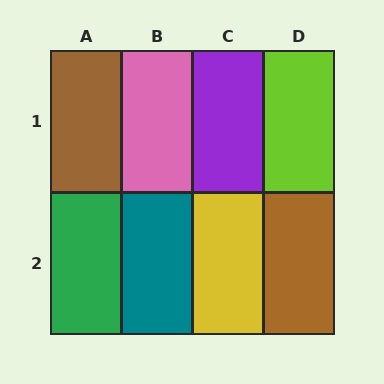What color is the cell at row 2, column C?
Yellow.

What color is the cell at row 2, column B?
Teal.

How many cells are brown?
2 cells are brown.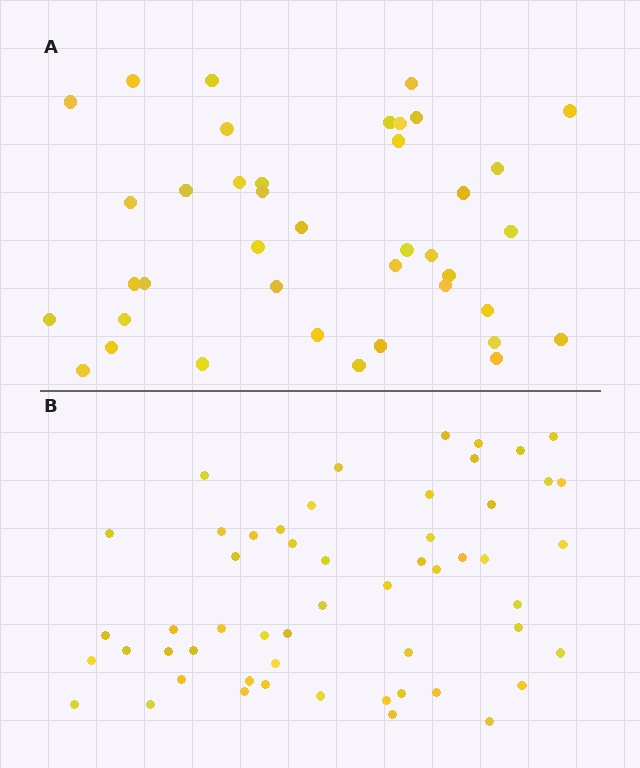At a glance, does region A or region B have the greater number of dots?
Region B (the bottom region) has more dots.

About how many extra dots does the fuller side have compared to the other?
Region B has approximately 15 more dots than region A.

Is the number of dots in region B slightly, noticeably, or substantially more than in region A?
Region B has noticeably more, but not dramatically so. The ratio is roughly 1.4 to 1.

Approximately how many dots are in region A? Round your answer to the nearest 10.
About 40 dots.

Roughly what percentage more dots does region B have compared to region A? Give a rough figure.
About 35% more.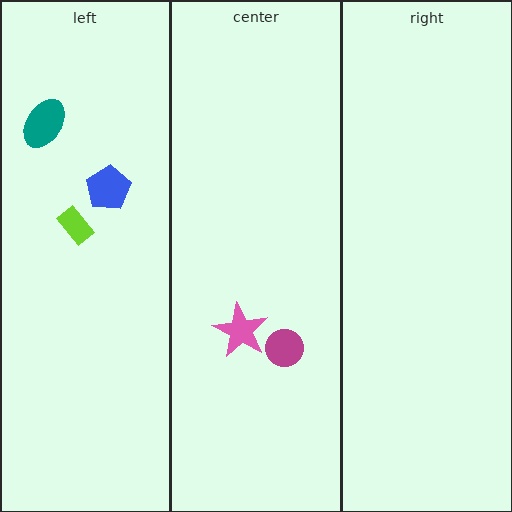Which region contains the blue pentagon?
The left region.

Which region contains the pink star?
The center region.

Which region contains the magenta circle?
The center region.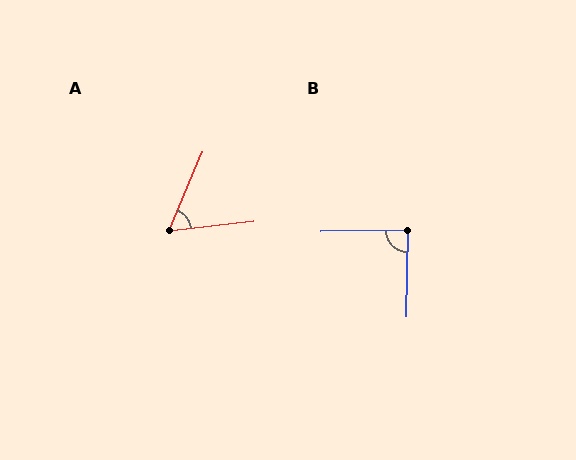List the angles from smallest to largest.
A (60°), B (88°).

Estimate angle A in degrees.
Approximately 60 degrees.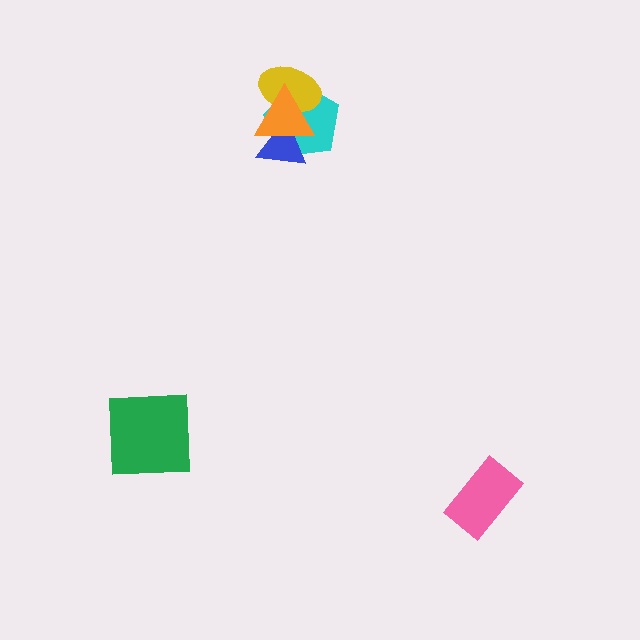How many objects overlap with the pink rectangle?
0 objects overlap with the pink rectangle.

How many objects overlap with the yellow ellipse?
2 objects overlap with the yellow ellipse.